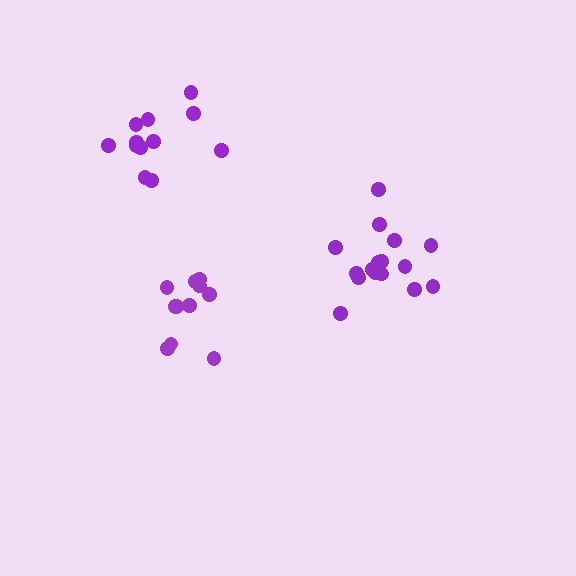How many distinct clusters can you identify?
There are 3 distinct clusters.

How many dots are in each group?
Group 1: 16 dots, Group 2: 12 dots, Group 3: 11 dots (39 total).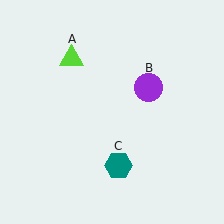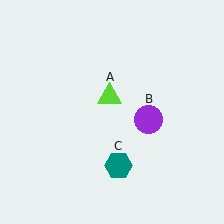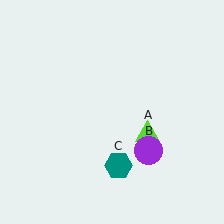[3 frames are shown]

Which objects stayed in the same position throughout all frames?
Teal hexagon (object C) remained stationary.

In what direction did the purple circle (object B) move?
The purple circle (object B) moved down.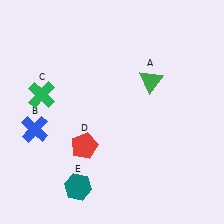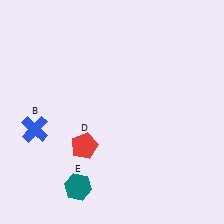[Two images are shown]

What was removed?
The green triangle (A), the green cross (C) were removed in Image 2.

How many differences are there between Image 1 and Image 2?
There are 2 differences between the two images.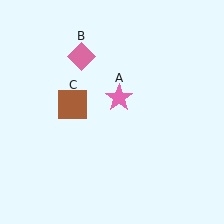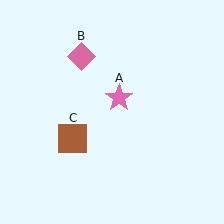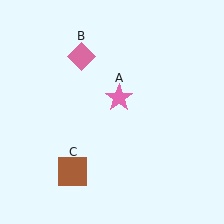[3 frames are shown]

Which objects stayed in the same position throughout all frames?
Pink star (object A) and pink diamond (object B) remained stationary.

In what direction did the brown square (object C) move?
The brown square (object C) moved down.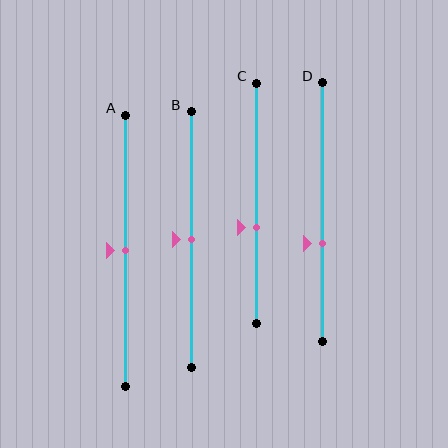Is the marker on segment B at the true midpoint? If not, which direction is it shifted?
Yes, the marker on segment B is at the true midpoint.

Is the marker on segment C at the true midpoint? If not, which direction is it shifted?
No, the marker on segment C is shifted downward by about 10% of the segment length.